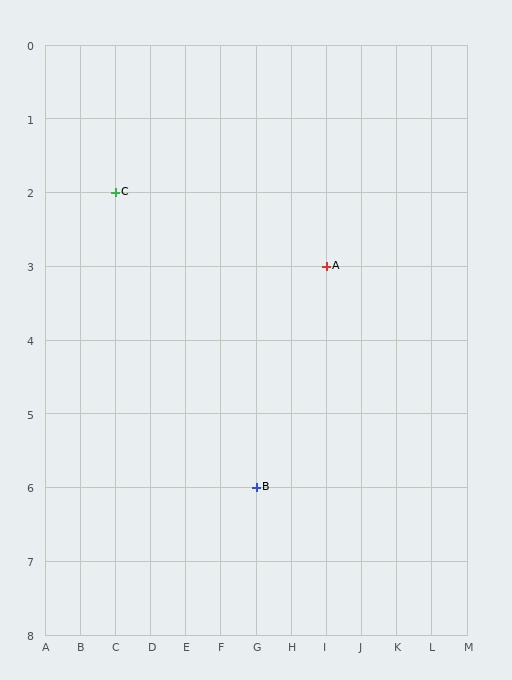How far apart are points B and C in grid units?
Points B and C are 4 columns and 4 rows apart (about 5.7 grid units diagonally).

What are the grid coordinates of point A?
Point A is at grid coordinates (I, 3).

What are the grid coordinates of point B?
Point B is at grid coordinates (G, 6).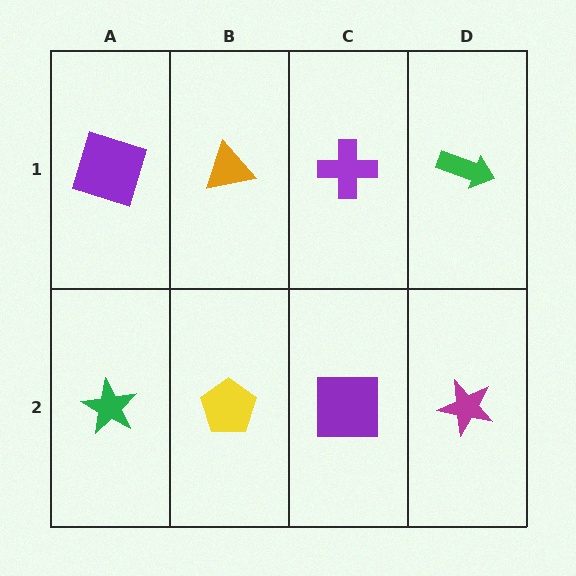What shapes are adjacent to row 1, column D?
A magenta star (row 2, column D), a purple cross (row 1, column C).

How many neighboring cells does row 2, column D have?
2.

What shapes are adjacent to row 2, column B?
An orange triangle (row 1, column B), a green star (row 2, column A), a purple square (row 2, column C).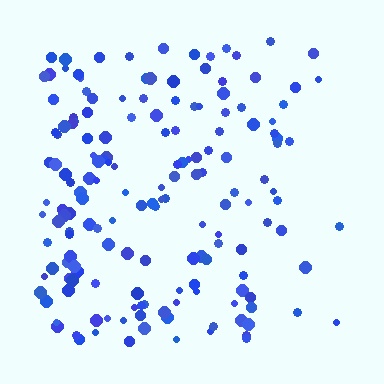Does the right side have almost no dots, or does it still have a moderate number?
Still a moderate number, just noticeably fewer than the left.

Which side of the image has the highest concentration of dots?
The left.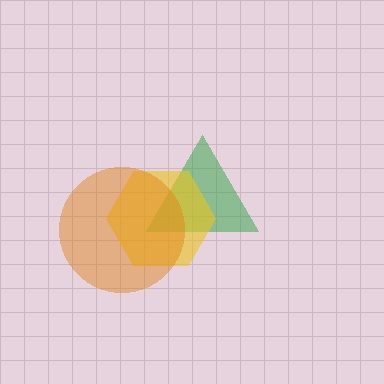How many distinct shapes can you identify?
There are 3 distinct shapes: a green triangle, a yellow hexagon, an orange circle.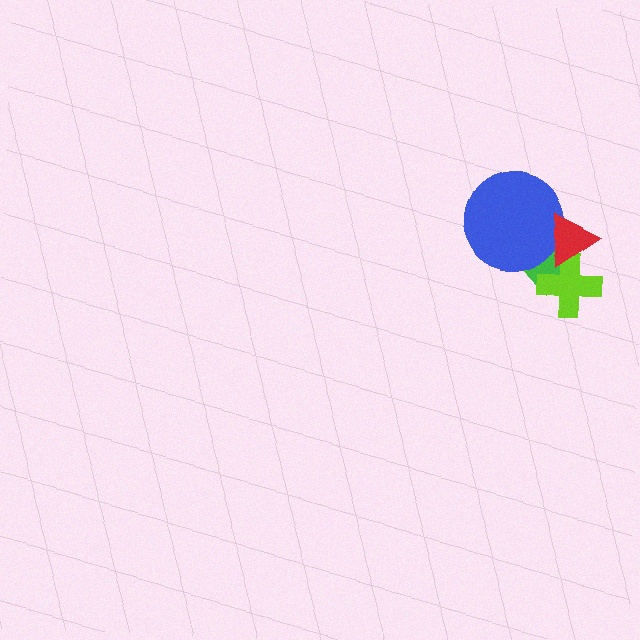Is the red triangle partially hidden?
No, no other shape covers it.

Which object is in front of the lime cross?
The red triangle is in front of the lime cross.